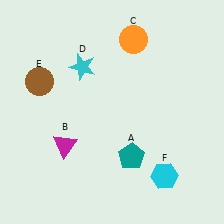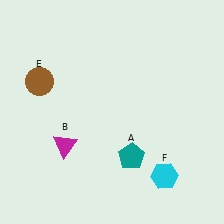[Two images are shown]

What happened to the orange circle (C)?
The orange circle (C) was removed in Image 2. It was in the top-right area of Image 1.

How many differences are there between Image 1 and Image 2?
There are 2 differences between the two images.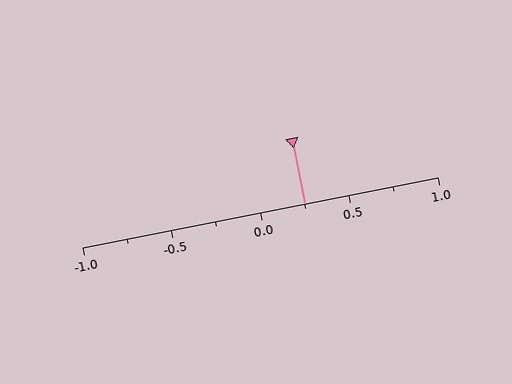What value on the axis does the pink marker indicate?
The marker indicates approximately 0.25.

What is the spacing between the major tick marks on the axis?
The major ticks are spaced 0.5 apart.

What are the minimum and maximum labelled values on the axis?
The axis runs from -1.0 to 1.0.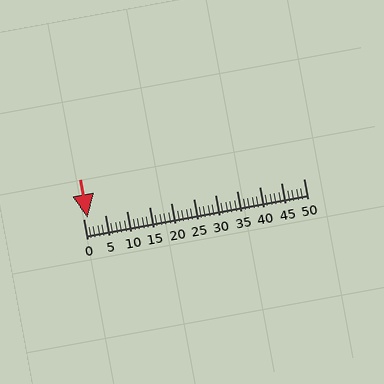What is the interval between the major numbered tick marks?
The major tick marks are spaced 5 units apart.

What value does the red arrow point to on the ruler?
The red arrow points to approximately 1.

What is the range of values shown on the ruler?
The ruler shows values from 0 to 50.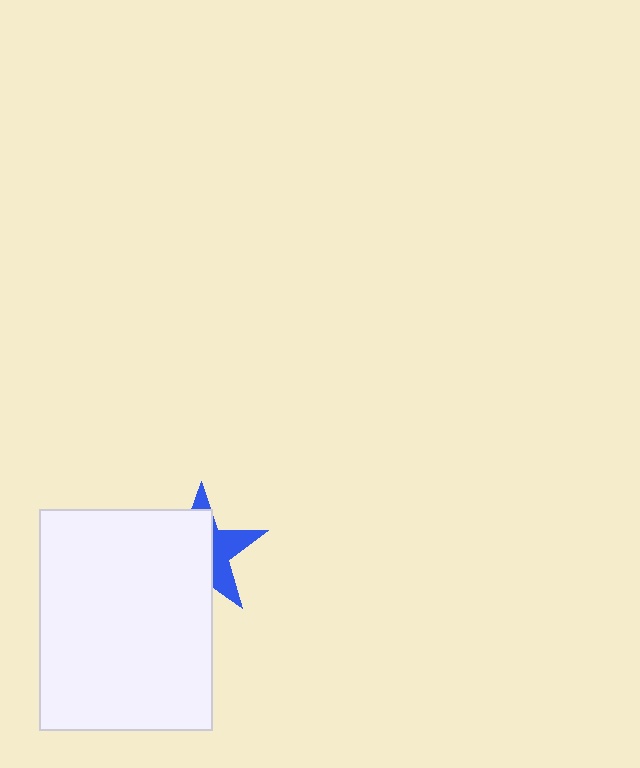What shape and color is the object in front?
The object in front is a white rectangle.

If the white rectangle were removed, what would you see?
You would see the complete blue star.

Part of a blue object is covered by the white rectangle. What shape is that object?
It is a star.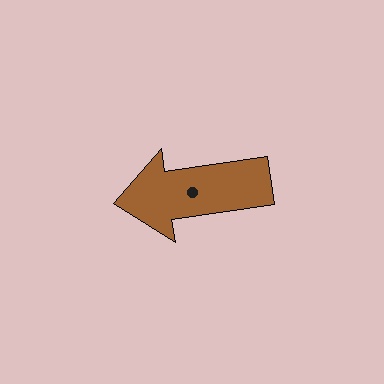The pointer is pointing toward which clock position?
Roughly 9 o'clock.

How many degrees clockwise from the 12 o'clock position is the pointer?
Approximately 262 degrees.